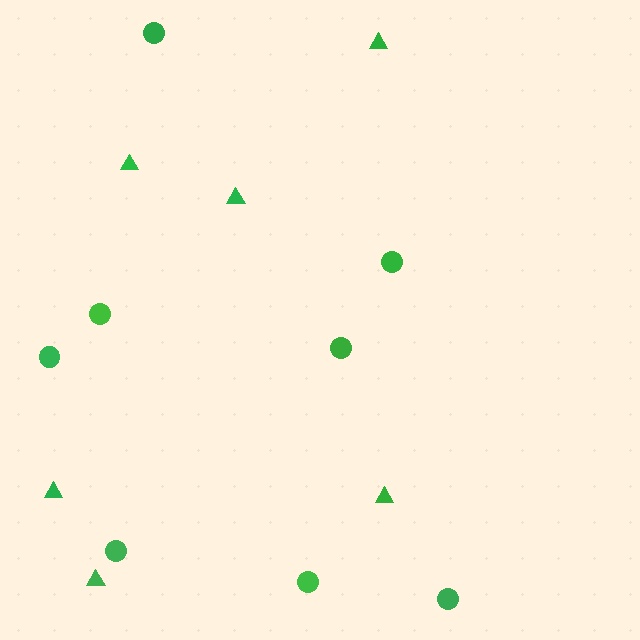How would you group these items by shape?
There are 2 groups: one group of circles (8) and one group of triangles (6).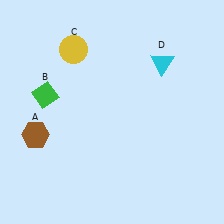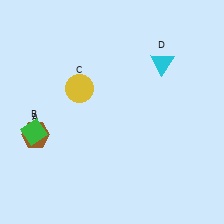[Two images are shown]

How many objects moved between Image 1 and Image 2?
2 objects moved between the two images.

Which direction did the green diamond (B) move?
The green diamond (B) moved down.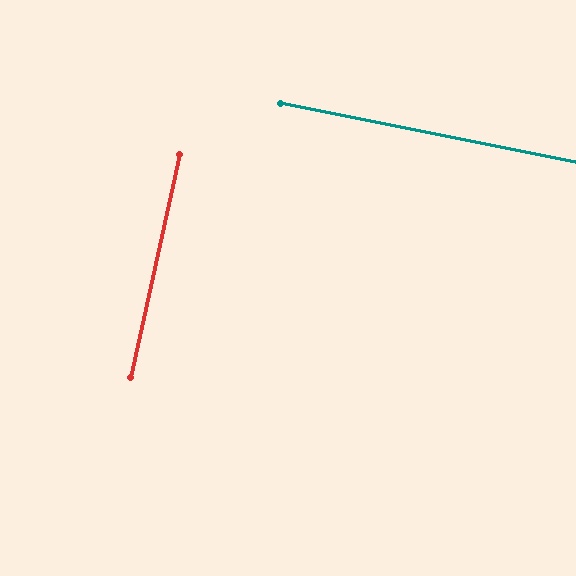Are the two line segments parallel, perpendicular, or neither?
Perpendicular — they meet at approximately 89°.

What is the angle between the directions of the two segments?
Approximately 89 degrees.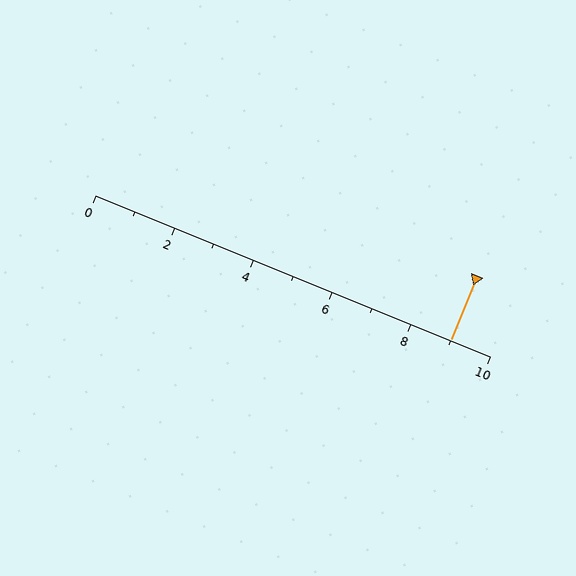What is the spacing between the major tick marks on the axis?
The major ticks are spaced 2 apart.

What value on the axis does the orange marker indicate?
The marker indicates approximately 9.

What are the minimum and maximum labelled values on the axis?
The axis runs from 0 to 10.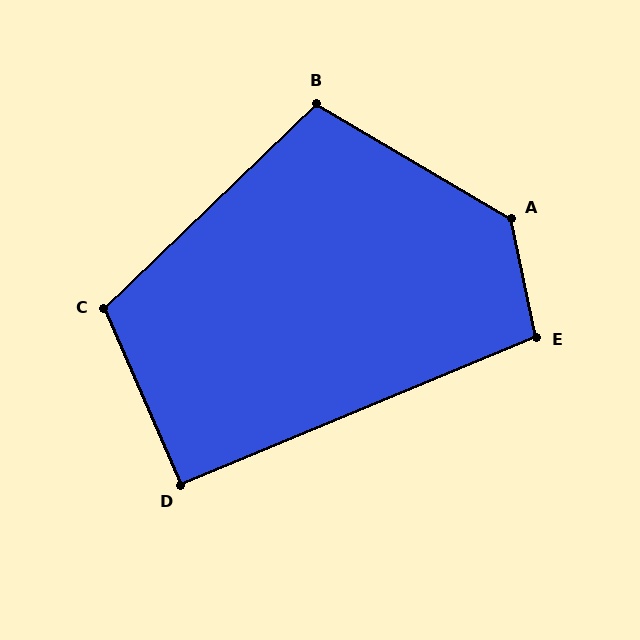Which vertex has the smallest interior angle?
D, at approximately 91 degrees.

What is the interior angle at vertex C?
Approximately 111 degrees (obtuse).